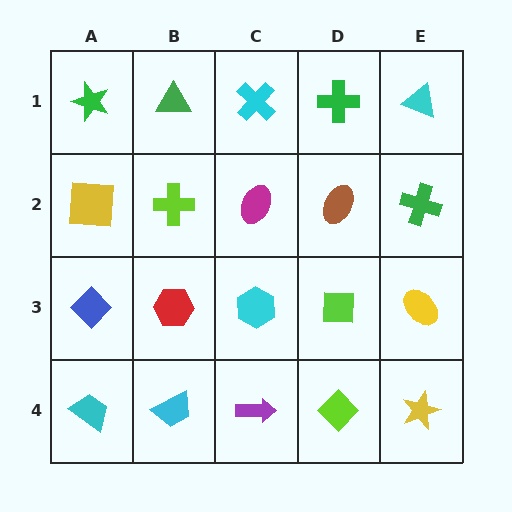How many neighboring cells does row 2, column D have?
4.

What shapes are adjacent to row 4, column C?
A cyan hexagon (row 3, column C), a cyan trapezoid (row 4, column B), a lime diamond (row 4, column D).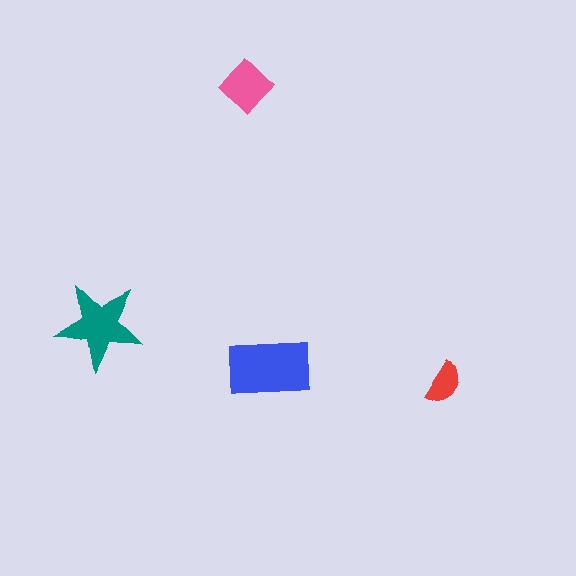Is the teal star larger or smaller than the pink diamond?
Larger.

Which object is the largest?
The blue rectangle.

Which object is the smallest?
The red semicircle.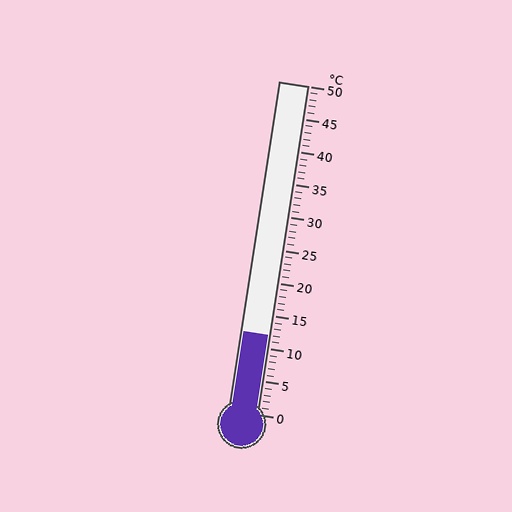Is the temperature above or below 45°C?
The temperature is below 45°C.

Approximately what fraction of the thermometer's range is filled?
The thermometer is filled to approximately 25% of its range.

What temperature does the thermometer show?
The thermometer shows approximately 12°C.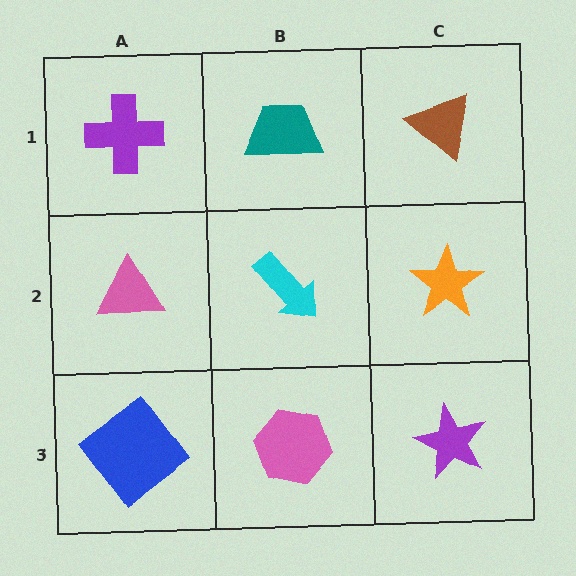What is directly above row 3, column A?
A pink triangle.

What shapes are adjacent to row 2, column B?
A teal trapezoid (row 1, column B), a pink hexagon (row 3, column B), a pink triangle (row 2, column A), an orange star (row 2, column C).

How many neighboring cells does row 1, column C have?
2.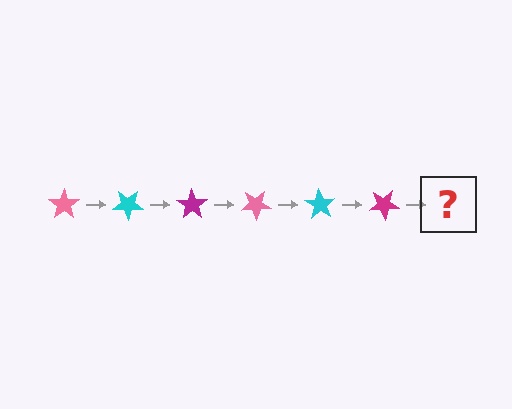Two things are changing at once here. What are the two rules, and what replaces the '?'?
The two rules are that it rotates 35 degrees each step and the color cycles through pink, cyan, and magenta. The '?' should be a pink star, rotated 210 degrees from the start.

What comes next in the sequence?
The next element should be a pink star, rotated 210 degrees from the start.